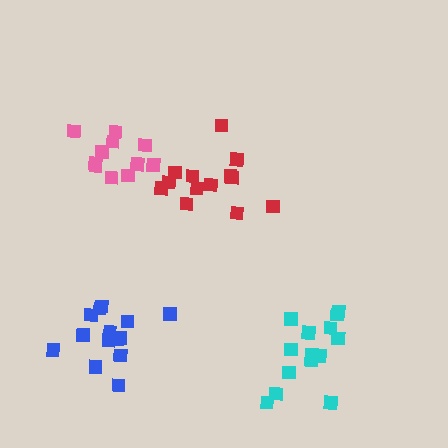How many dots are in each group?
Group 1: 14 dots, Group 2: 13 dots, Group 3: 15 dots, Group 4: 11 dots (53 total).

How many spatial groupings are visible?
There are 4 spatial groupings.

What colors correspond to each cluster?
The clusters are colored: blue, red, cyan, pink.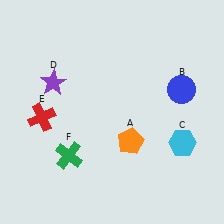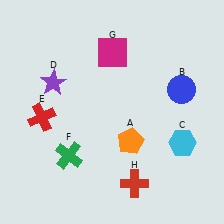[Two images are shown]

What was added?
A magenta square (G), a red cross (H) were added in Image 2.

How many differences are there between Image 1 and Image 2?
There are 2 differences between the two images.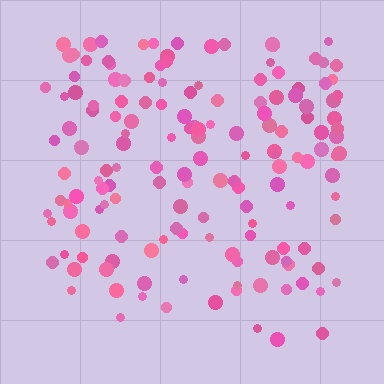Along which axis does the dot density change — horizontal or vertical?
Vertical.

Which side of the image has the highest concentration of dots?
The top.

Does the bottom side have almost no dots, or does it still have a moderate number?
Still a moderate number, just noticeably fewer than the top.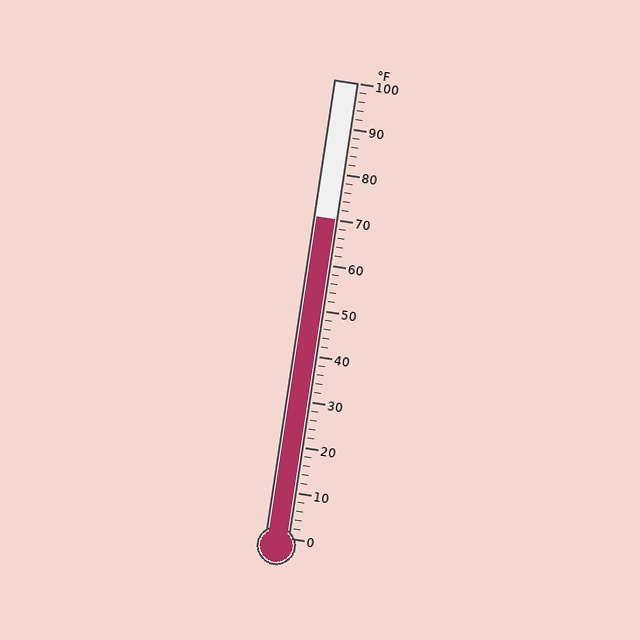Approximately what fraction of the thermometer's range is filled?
The thermometer is filled to approximately 70% of its range.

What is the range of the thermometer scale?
The thermometer scale ranges from 0°F to 100°F.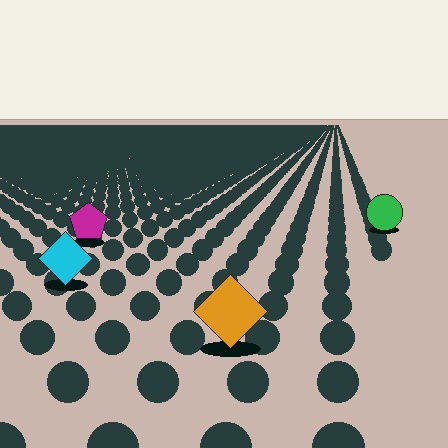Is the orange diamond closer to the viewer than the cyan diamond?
Yes. The orange diamond is closer — you can tell from the texture gradient: the ground texture is coarser near it.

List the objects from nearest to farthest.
From nearest to farthest: the orange diamond, the cyan diamond, the magenta pentagon, the green circle.